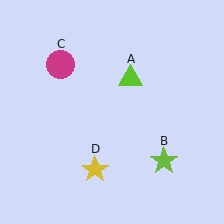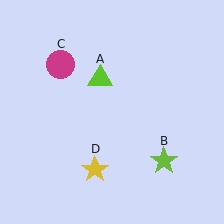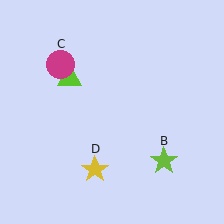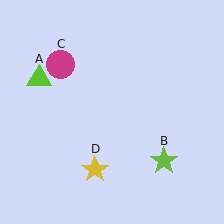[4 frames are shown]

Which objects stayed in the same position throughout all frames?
Lime star (object B) and magenta circle (object C) and yellow star (object D) remained stationary.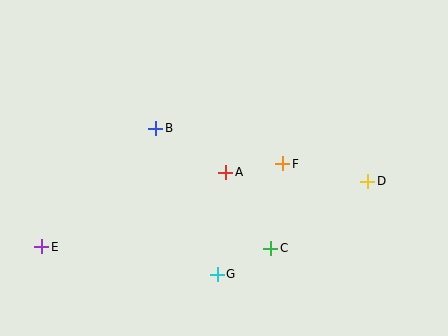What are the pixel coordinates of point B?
Point B is at (156, 128).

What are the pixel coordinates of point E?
Point E is at (42, 247).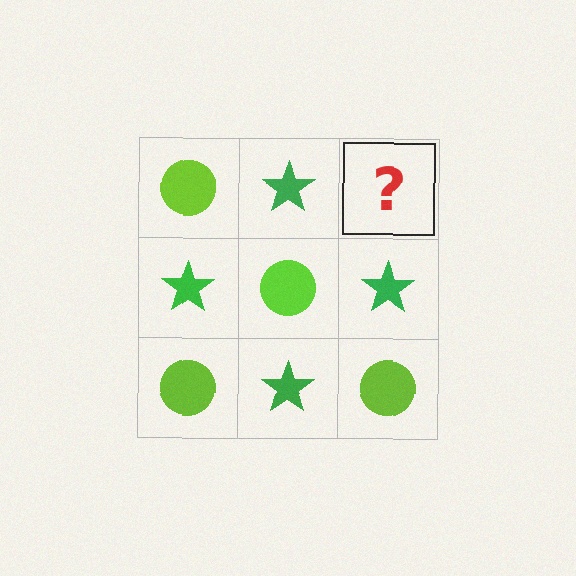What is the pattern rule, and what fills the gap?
The rule is that it alternates lime circle and green star in a checkerboard pattern. The gap should be filled with a lime circle.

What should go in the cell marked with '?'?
The missing cell should contain a lime circle.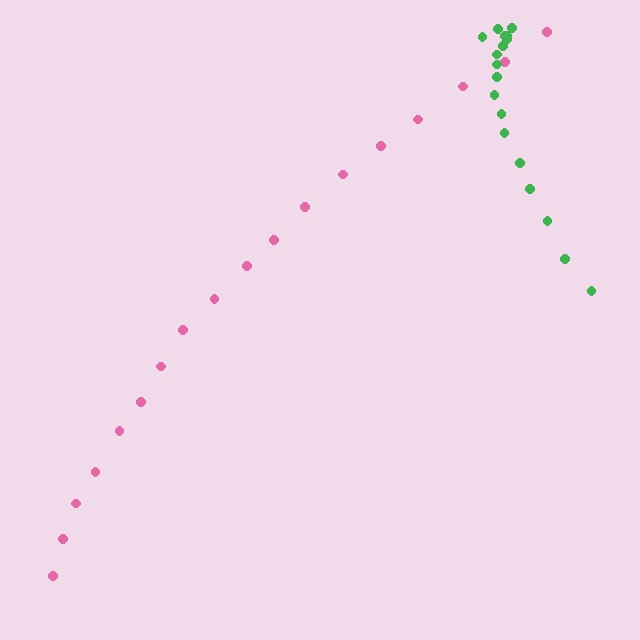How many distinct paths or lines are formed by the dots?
There are 2 distinct paths.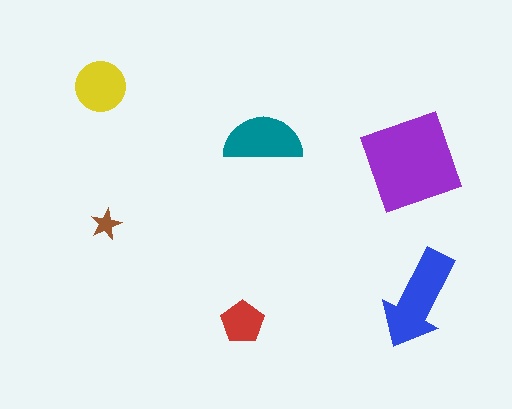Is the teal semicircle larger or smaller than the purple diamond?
Smaller.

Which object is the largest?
The purple diamond.